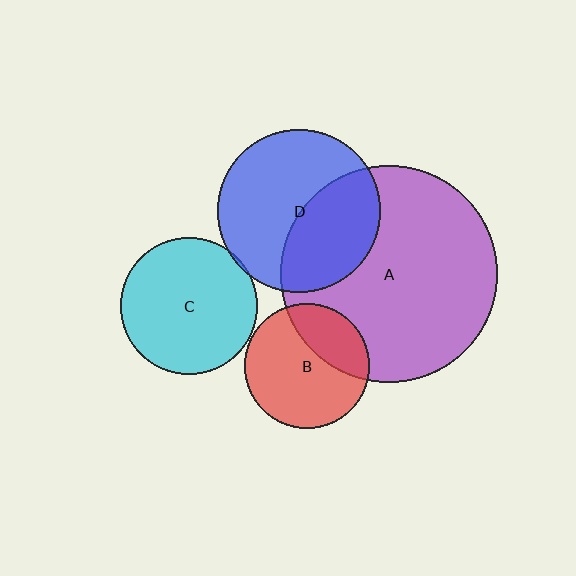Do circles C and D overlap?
Yes.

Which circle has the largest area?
Circle A (purple).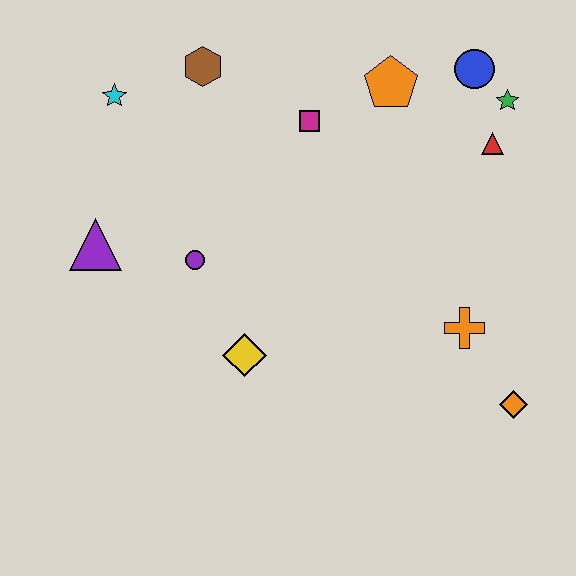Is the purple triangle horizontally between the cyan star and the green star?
No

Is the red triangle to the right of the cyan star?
Yes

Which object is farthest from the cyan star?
The orange diamond is farthest from the cyan star.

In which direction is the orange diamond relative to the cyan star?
The orange diamond is to the right of the cyan star.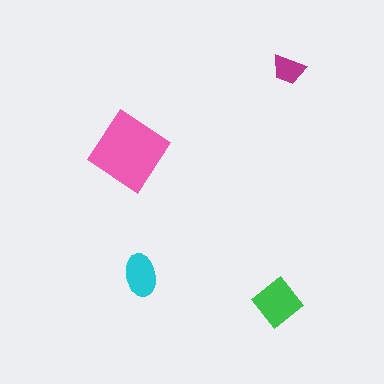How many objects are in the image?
There are 4 objects in the image.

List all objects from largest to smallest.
The pink diamond, the green diamond, the cyan ellipse, the magenta trapezoid.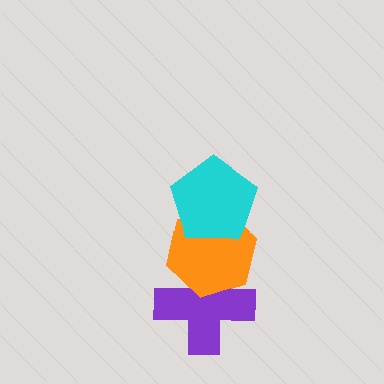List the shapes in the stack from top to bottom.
From top to bottom: the cyan pentagon, the orange hexagon, the purple cross.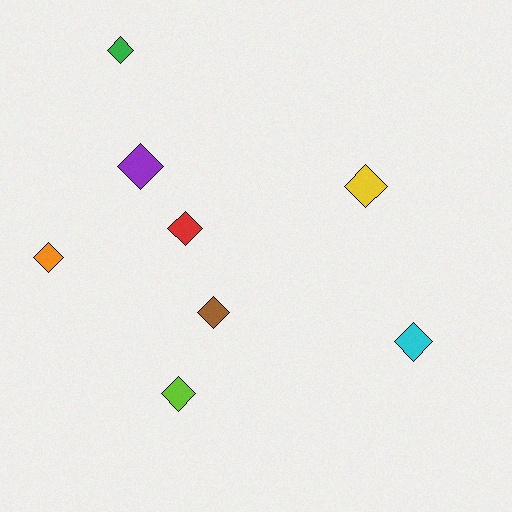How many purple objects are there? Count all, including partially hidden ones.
There is 1 purple object.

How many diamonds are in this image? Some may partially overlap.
There are 8 diamonds.